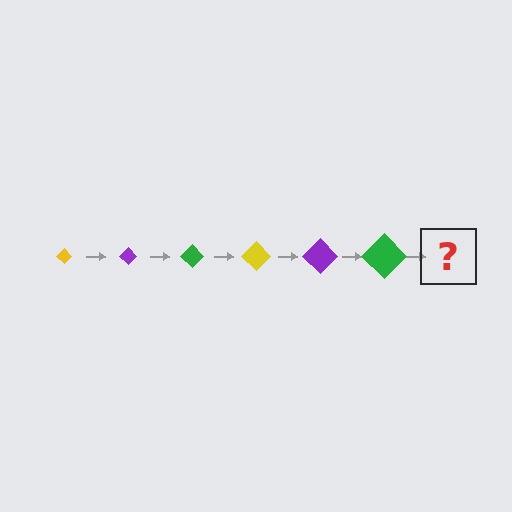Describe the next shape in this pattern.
It should be a yellow diamond, larger than the previous one.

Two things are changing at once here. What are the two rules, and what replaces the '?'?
The two rules are that the diamond grows larger each step and the color cycles through yellow, purple, and green. The '?' should be a yellow diamond, larger than the previous one.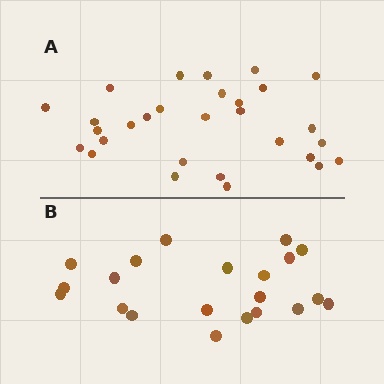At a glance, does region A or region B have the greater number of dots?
Region A (the top region) has more dots.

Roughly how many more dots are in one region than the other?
Region A has roughly 8 or so more dots than region B.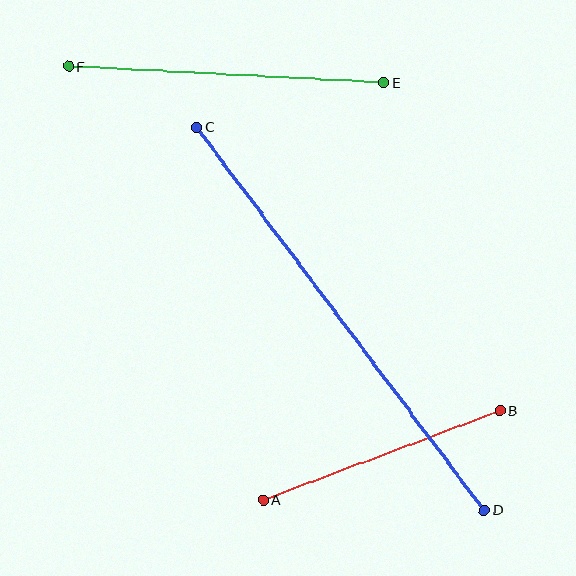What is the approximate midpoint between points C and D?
The midpoint is at approximately (341, 319) pixels.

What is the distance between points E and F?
The distance is approximately 316 pixels.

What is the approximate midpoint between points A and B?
The midpoint is at approximately (381, 455) pixels.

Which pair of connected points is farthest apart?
Points C and D are farthest apart.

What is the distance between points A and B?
The distance is approximately 254 pixels.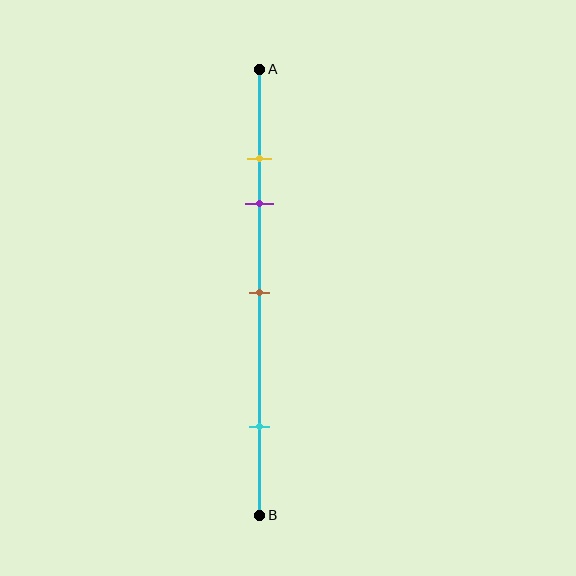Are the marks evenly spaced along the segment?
No, the marks are not evenly spaced.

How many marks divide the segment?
There are 4 marks dividing the segment.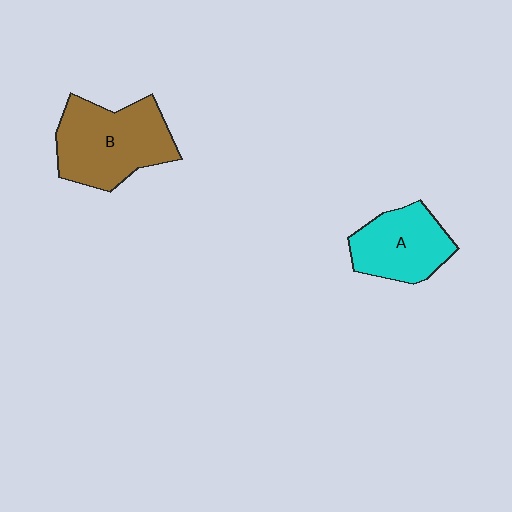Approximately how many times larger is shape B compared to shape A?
Approximately 1.4 times.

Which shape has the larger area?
Shape B (brown).